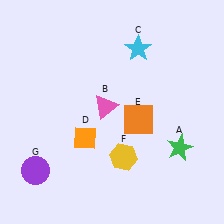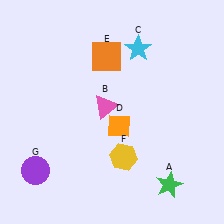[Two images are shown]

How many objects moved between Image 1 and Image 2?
3 objects moved between the two images.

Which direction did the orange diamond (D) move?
The orange diamond (D) moved right.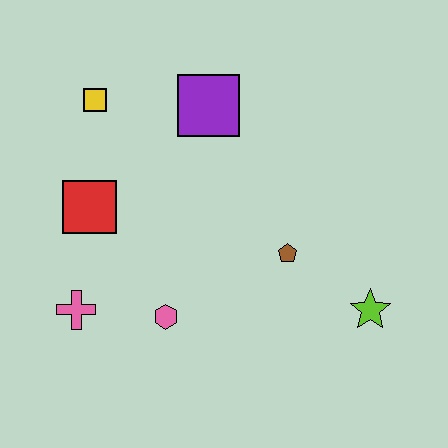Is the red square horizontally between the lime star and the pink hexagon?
No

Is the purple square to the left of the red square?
No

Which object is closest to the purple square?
The yellow square is closest to the purple square.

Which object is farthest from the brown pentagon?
The yellow square is farthest from the brown pentagon.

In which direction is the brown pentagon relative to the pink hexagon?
The brown pentagon is to the right of the pink hexagon.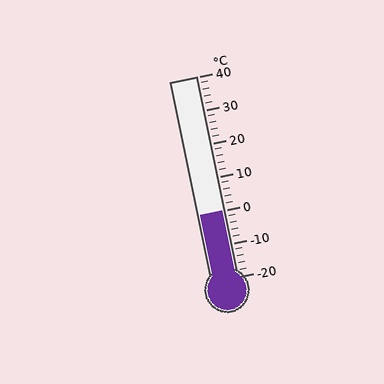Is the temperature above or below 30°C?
The temperature is below 30°C.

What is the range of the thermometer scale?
The thermometer scale ranges from -20°C to 40°C.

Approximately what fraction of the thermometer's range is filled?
The thermometer is filled to approximately 35% of its range.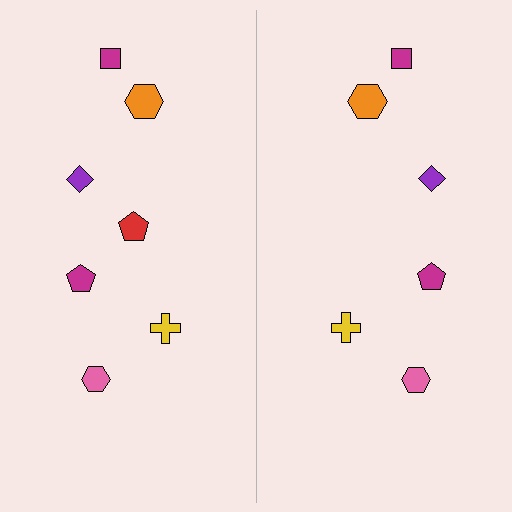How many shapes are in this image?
There are 13 shapes in this image.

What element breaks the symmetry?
A red pentagon is missing from the right side.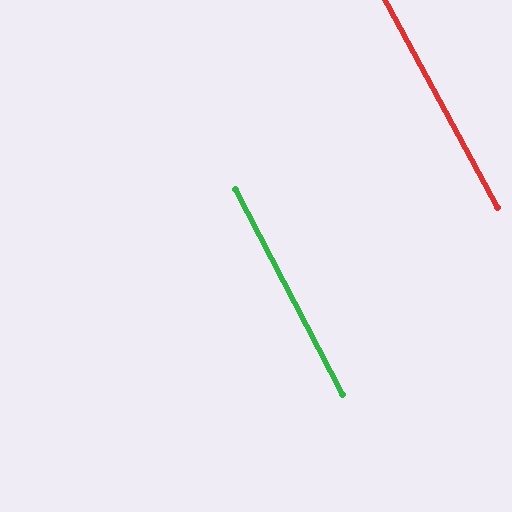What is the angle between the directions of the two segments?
Approximately 1 degree.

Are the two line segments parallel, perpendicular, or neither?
Parallel — their directions differ by only 0.7°.